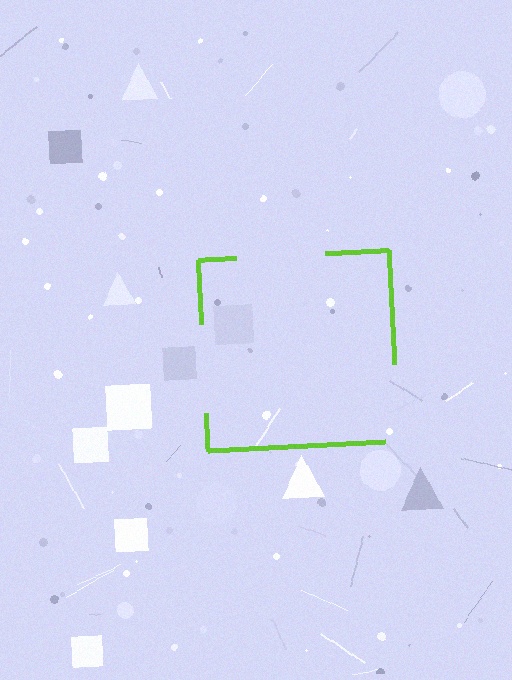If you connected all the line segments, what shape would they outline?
They would outline a square.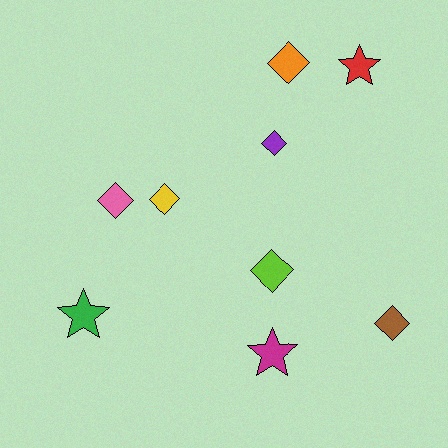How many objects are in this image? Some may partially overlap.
There are 9 objects.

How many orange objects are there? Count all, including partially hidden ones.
There is 1 orange object.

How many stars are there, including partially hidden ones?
There are 3 stars.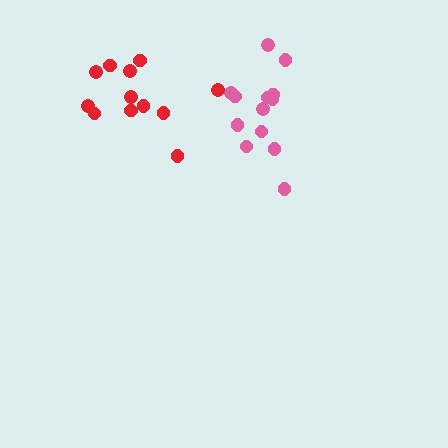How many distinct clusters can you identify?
There are 2 distinct clusters.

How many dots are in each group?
Group 1: 13 dots, Group 2: 12 dots (25 total).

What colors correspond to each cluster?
The clusters are colored: pink, red.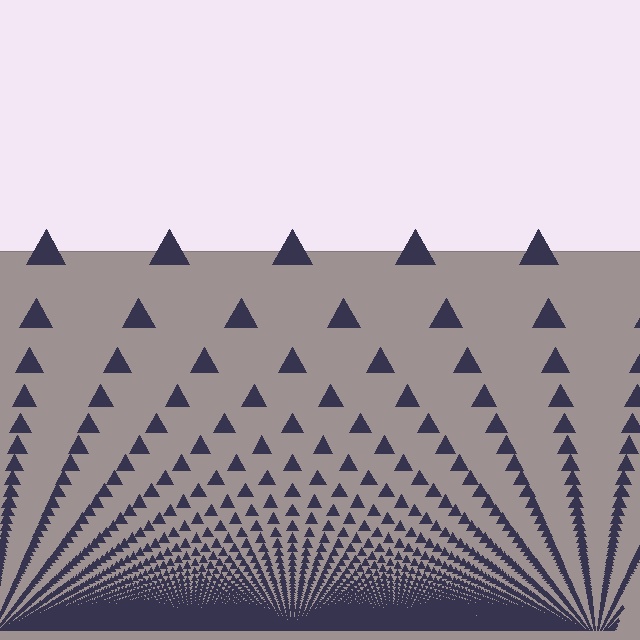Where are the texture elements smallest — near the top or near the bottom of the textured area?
Near the bottom.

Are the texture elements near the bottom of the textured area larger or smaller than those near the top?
Smaller. The gradient is inverted — elements near the bottom are smaller and denser.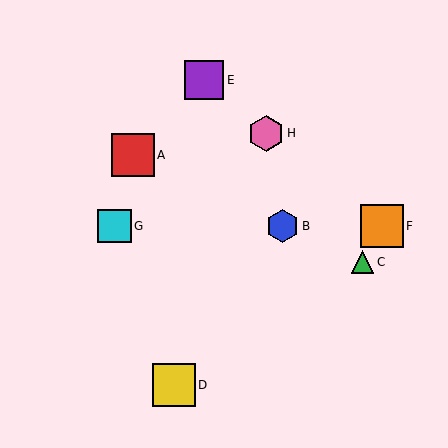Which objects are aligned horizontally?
Objects B, F, G are aligned horizontally.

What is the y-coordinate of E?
Object E is at y≈80.